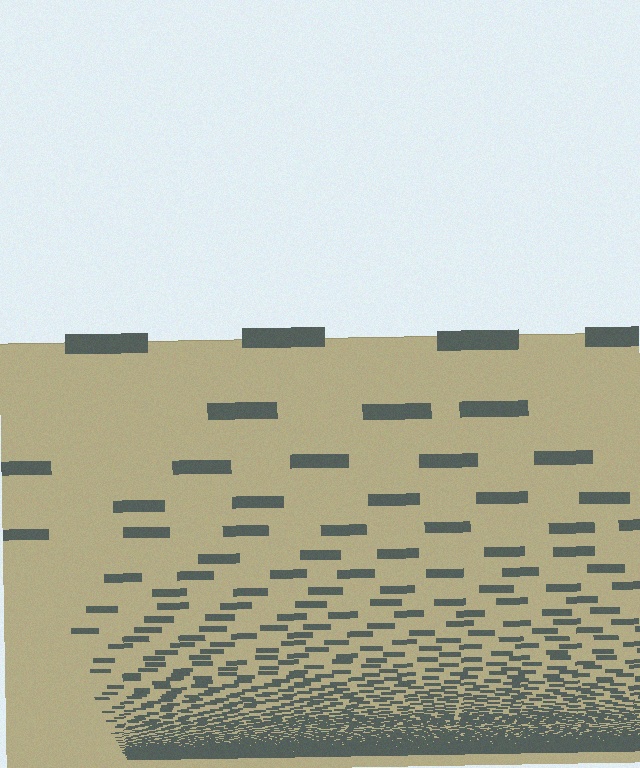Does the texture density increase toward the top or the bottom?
Density increases toward the bottom.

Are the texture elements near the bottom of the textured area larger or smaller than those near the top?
Smaller. The gradient is inverted — elements near the bottom are smaller and denser.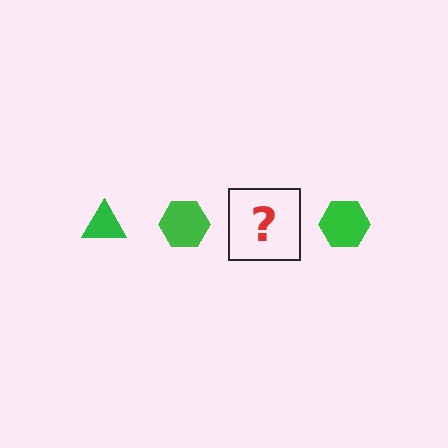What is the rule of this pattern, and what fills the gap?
The rule is that the pattern cycles through triangle, hexagon shapes in green. The gap should be filled with a green triangle.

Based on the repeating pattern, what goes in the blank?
The blank should be a green triangle.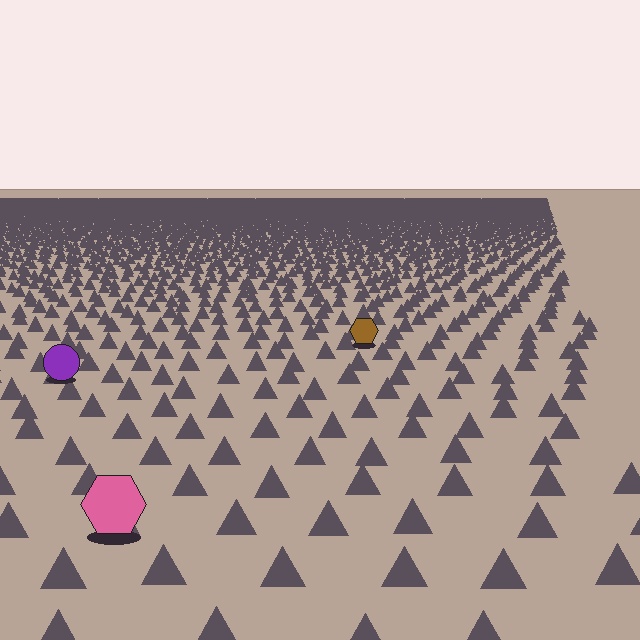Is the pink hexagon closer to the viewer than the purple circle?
Yes. The pink hexagon is closer — you can tell from the texture gradient: the ground texture is coarser near it.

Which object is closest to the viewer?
The pink hexagon is closest. The texture marks near it are larger and more spread out.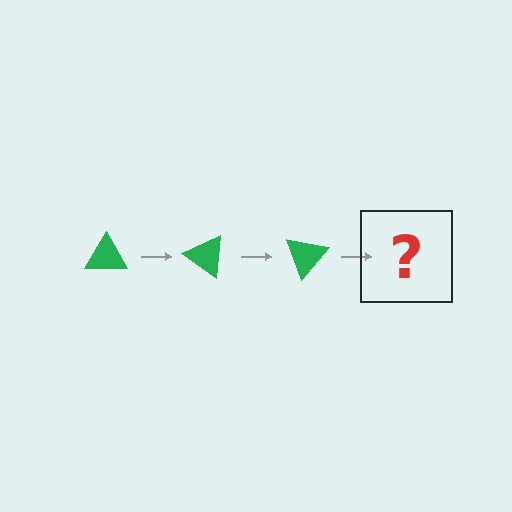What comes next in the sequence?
The next element should be a green triangle rotated 105 degrees.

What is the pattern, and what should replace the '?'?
The pattern is that the triangle rotates 35 degrees each step. The '?' should be a green triangle rotated 105 degrees.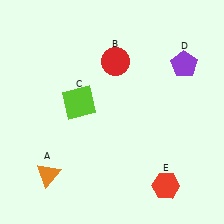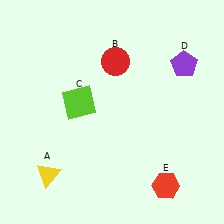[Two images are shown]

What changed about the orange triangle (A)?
In Image 1, A is orange. In Image 2, it changed to yellow.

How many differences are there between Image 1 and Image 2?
There is 1 difference between the two images.